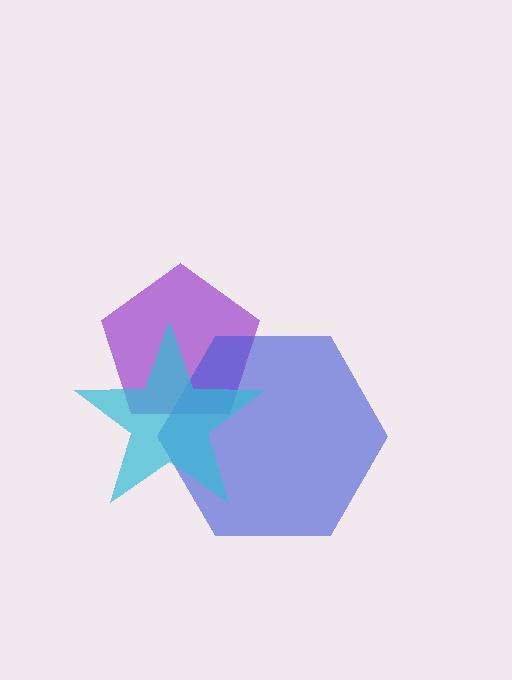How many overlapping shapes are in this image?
There are 3 overlapping shapes in the image.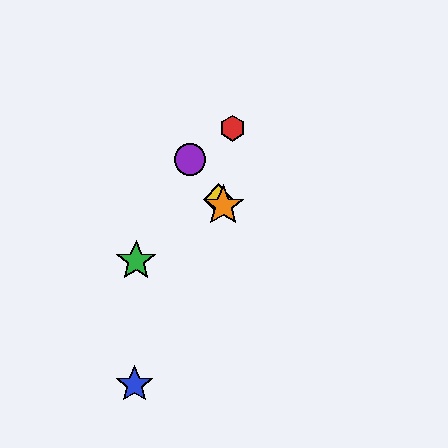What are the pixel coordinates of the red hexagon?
The red hexagon is at (233, 128).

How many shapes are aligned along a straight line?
3 shapes (the yellow diamond, the purple circle, the orange star) are aligned along a straight line.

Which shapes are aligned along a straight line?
The yellow diamond, the purple circle, the orange star are aligned along a straight line.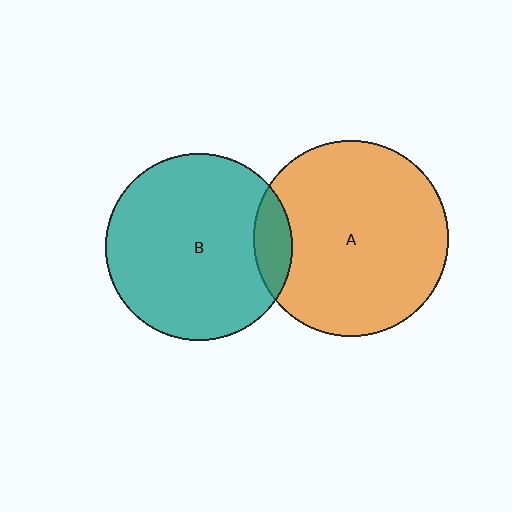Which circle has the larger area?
Circle A (orange).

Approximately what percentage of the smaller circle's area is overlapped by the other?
Approximately 10%.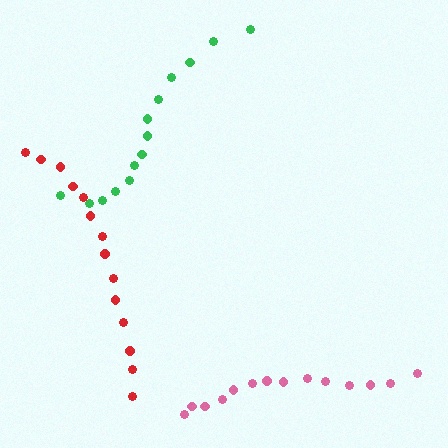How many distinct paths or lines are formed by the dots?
There are 3 distinct paths.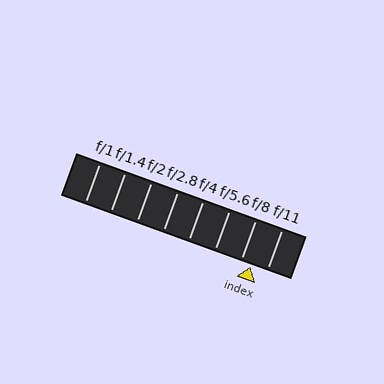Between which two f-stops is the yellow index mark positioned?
The index mark is between f/8 and f/11.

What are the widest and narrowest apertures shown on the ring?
The widest aperture shown is f/1 and the narrowest is f/11.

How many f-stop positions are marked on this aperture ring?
There are 8 f-stop positions marked.